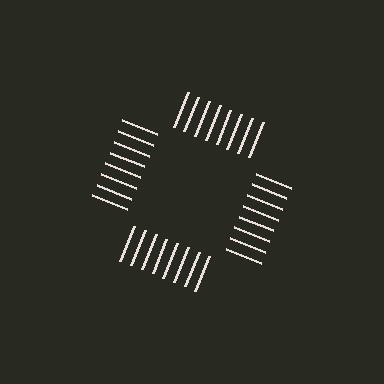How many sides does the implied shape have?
4 sides — the line-ends trace a square.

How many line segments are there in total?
32 — 8 along each of the 4 edges.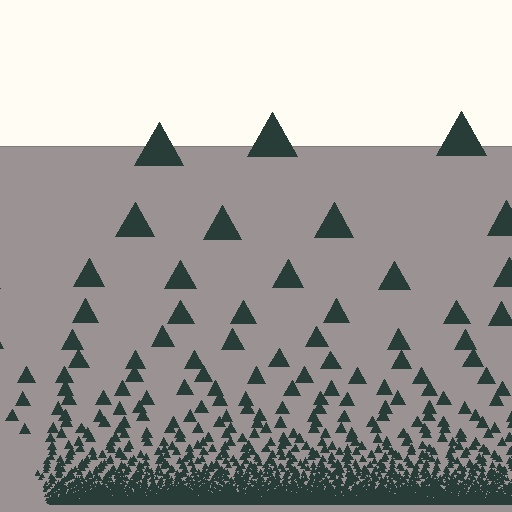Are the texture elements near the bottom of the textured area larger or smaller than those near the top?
Smaller. The gradient is inverted — elements near the bottom are smaller and denser.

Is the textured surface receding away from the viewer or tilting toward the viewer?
The surface appears to tilt toward the viewer. Texture elements get larger and sparser toward the top.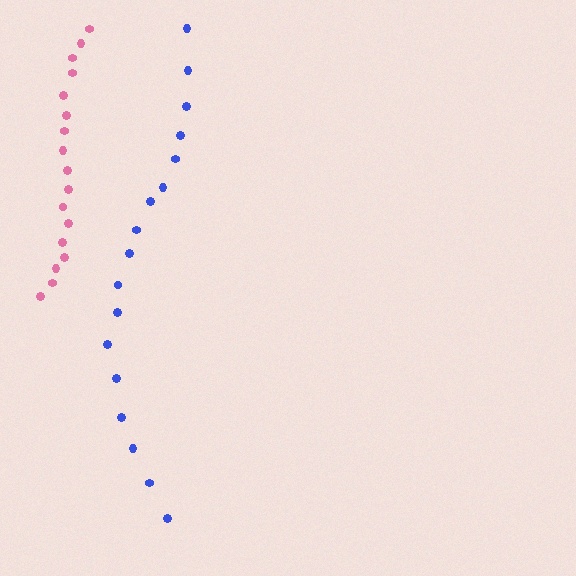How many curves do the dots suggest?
There are 2 distinct paths.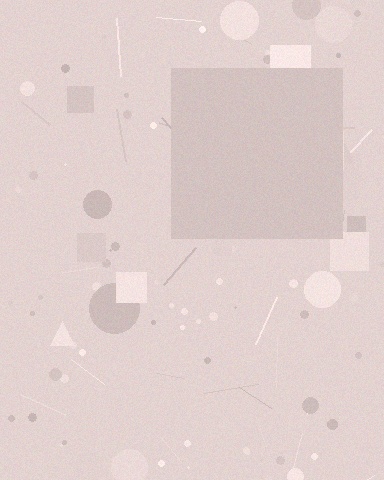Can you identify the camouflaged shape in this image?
The camouflaged shape is a square.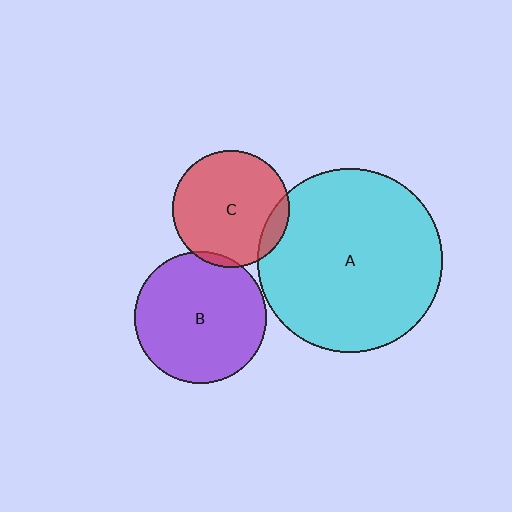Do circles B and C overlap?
Yes.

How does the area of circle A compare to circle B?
Approximately 1.9 times.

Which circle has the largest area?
Circle A (cyan).